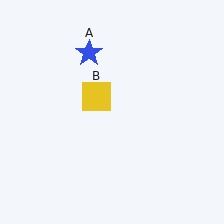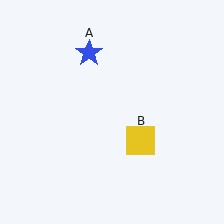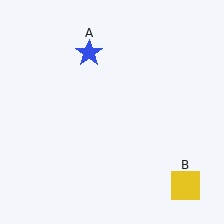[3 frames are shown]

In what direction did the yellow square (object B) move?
The yellow square (object B) moved down and to the right.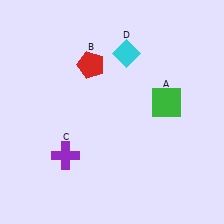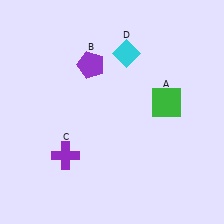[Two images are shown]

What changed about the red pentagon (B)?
In Image 1, B is red. In Image 2, it changed to purple.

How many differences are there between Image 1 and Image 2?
There is 1 difference between the two images.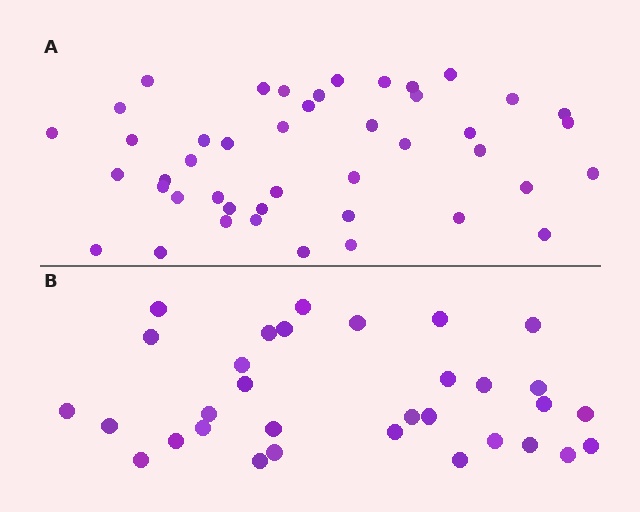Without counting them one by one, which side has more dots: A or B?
Region A (the top region) has more dots.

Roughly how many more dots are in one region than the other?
Region A has roughly 12 or so more dots than region B.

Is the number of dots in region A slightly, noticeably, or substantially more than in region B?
Region A has noticeably more, but not dramatically so. The ratio is roughly 1.4 to 1.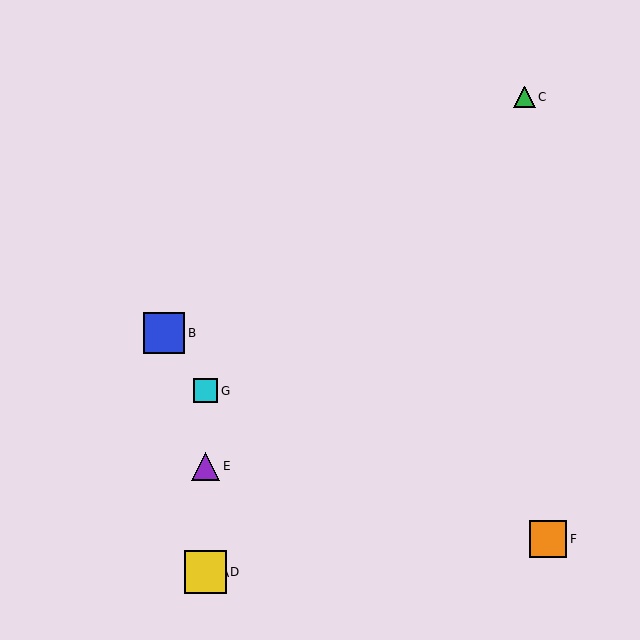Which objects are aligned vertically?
Objects A, D, E, G are aligned vertically.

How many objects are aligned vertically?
4 objects (A, D, E, G) are aligned vertically.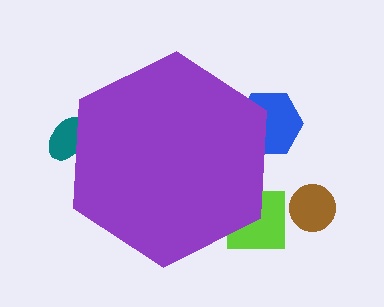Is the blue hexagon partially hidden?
Yes, the blue hexagon is partially hidden behind the purple hexagon.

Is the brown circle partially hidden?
No, the brown circle is fully visible.